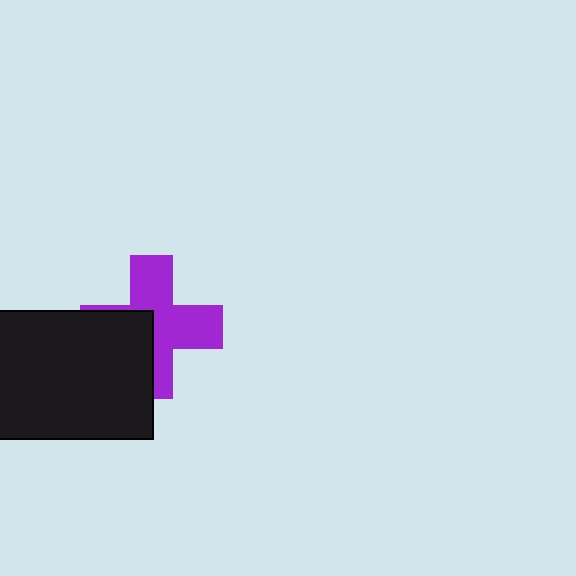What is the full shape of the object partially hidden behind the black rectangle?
The partially hidden object is a purple cross.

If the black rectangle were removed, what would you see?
You would see the complete purple cross.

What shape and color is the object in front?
The object in front is a black rectangle.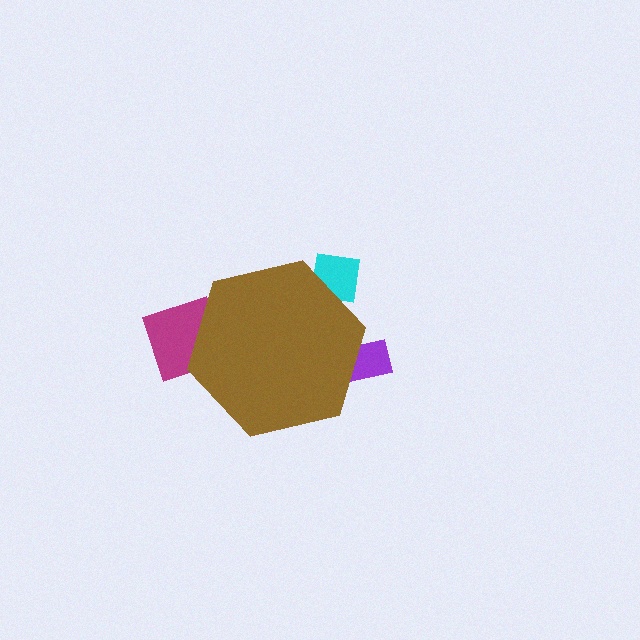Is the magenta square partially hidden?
Yes, the magenta square is partially hidden behind the brown hexagon.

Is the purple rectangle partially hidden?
Yes, the purple rectangle is partially hidden behind the brown hexagon.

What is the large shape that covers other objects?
A brown hexagon.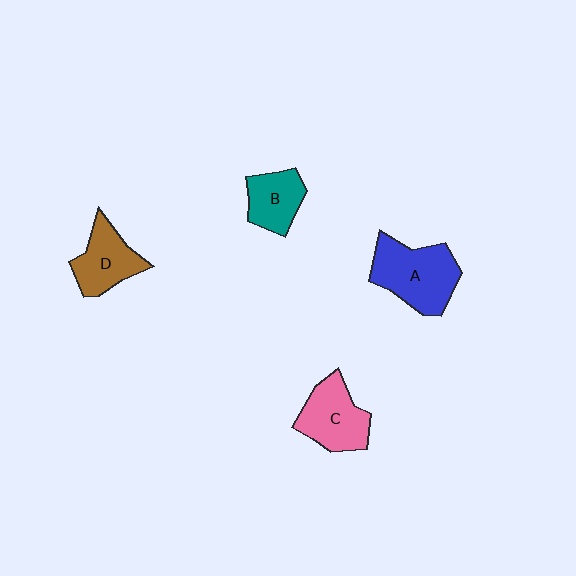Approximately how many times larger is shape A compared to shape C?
Approximately 1.3 times.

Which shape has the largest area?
Shape A (blue).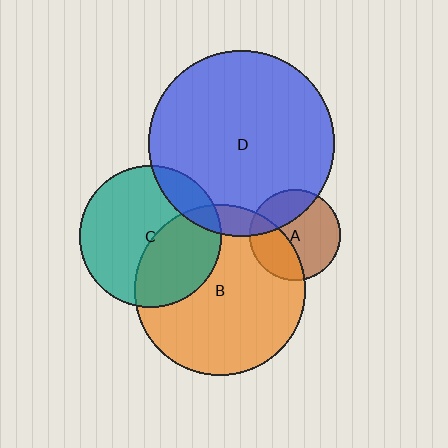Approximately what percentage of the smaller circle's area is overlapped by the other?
Approximately 15%.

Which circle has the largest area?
Circle D (blue).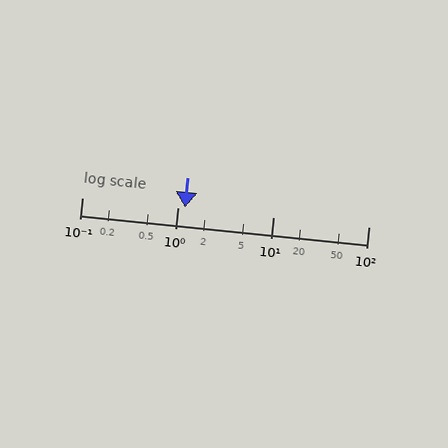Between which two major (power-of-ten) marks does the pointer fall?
The pointer is between 1 and 10.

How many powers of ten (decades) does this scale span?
The scale spans 3 decades, from 0.1 to 100.